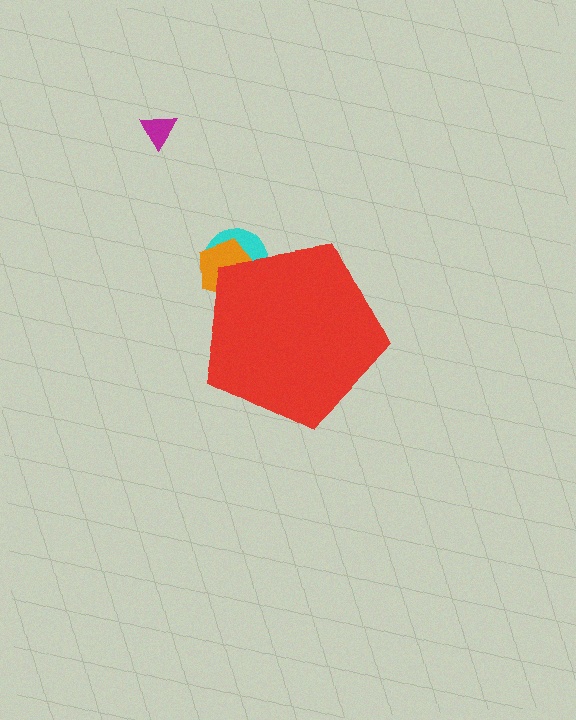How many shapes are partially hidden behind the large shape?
2 shapes are partially hidden.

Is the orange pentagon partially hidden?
Yes, the orange pentagon is partially hidden behind the red pentagon.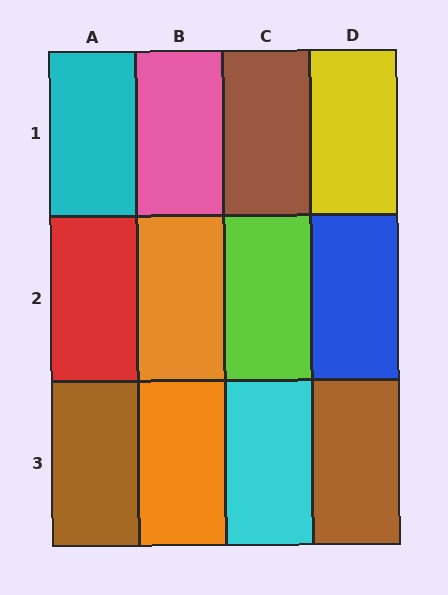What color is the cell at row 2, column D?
Blue.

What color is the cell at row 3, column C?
Cyan.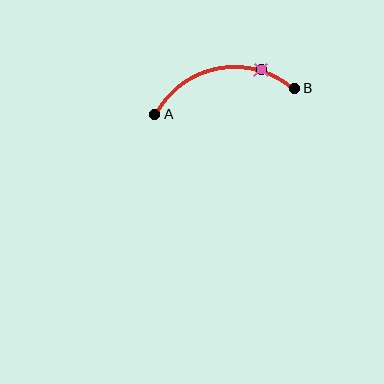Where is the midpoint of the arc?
The arc midpoint is the point on the curve farthest from the straight line joining A and B. It sits above that line.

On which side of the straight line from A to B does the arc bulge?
The arc bulges above the straight line connecting A and B.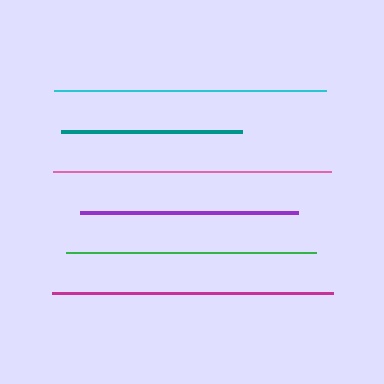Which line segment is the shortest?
The teal line is the shortest at approximately 181 pixels.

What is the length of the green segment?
The green segment is approximately 250 pixels long.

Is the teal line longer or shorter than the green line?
The green line is longer than the teal line.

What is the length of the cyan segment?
The cyan segment is approximately 273 pixels long.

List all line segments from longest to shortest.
From longest to shortest: magenta, pink, cyan, green, purple, teal.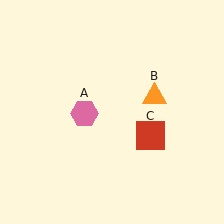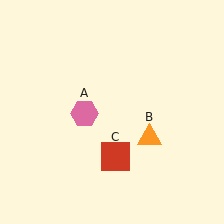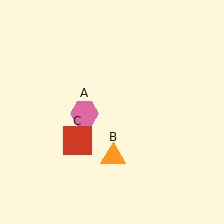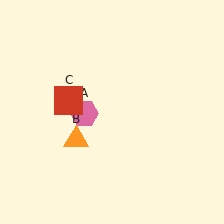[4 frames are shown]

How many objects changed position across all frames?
2 objects changed position: orange triangle (object B), red square (object C).